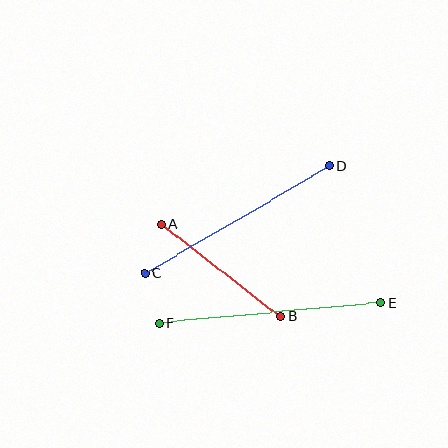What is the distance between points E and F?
The distance is approximately 223 pixels.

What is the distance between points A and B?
The distance is approximately 152 pixels.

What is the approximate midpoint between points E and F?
The midpoint is at approximately (270, 313) pixels.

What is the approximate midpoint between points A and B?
The midpoint is at approximately (221, 270) pixels.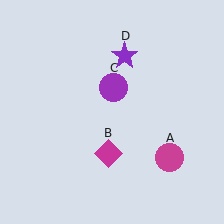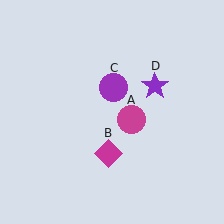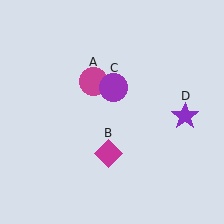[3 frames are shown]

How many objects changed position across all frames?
2 objects changed position: magenta circle (object A), purple star (object D).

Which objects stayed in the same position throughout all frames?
Magenta diamond (object B) and purple circle (object C) remained stationary.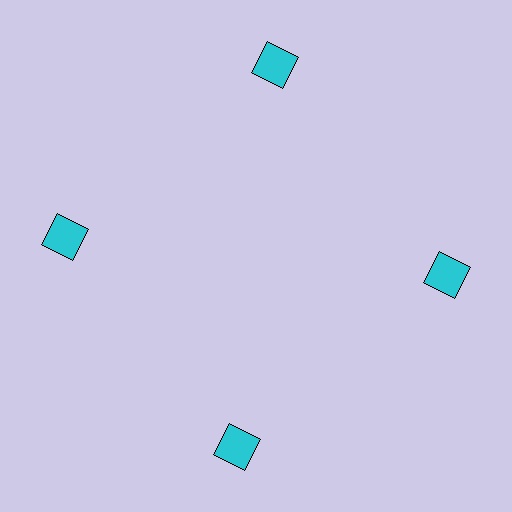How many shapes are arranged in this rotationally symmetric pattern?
There are 4 shapes, arranged in 4 groups of 1.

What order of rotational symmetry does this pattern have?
This pattern has 4-fold rotational symmetry.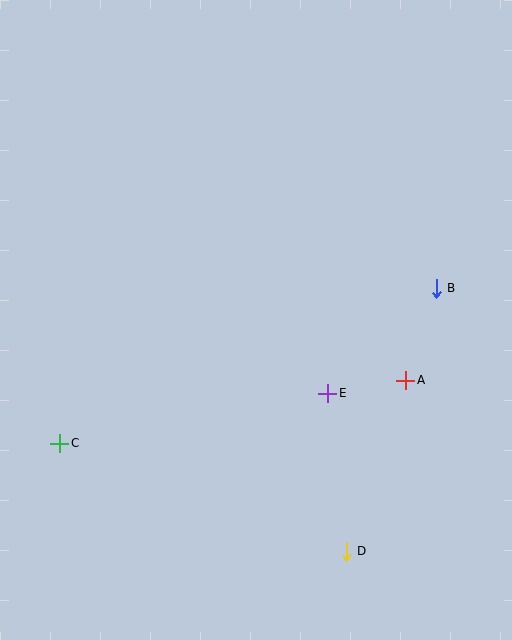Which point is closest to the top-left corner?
Point C is closest to the top-left corner.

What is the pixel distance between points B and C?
The distance between B and C is 407 pixels.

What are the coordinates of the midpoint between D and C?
The midpoint between D and C is at (203, 497).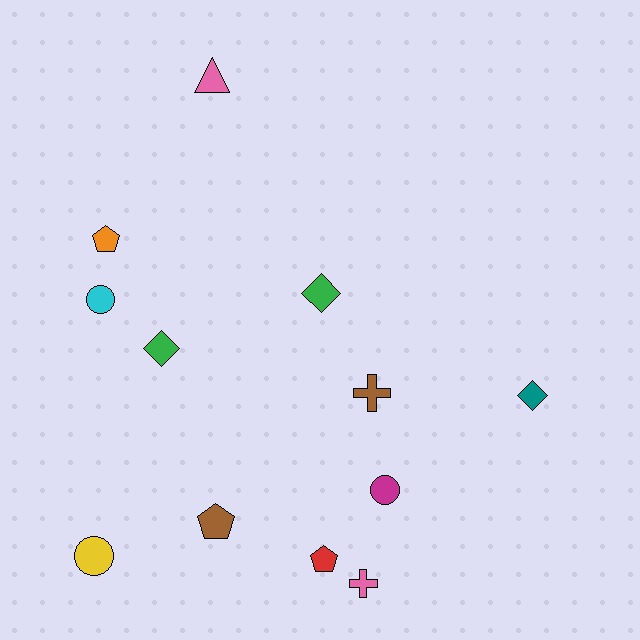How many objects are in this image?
There are 12 objects.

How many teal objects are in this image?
There is 1 teal object.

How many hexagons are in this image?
There are no hexagons.